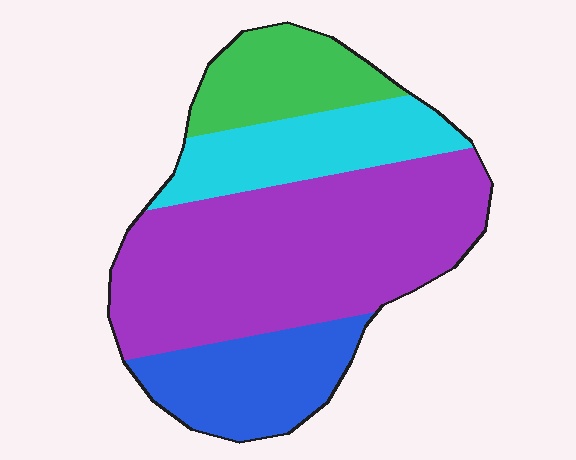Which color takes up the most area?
Purple, at roughly 50%.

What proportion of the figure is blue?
Blue takes up about one sixth (1/6) of the figure.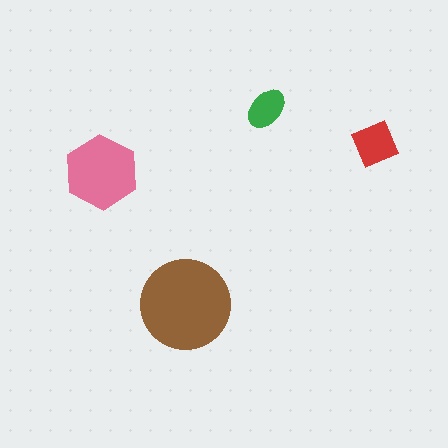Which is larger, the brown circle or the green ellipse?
The brown circle.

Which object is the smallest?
The green ellipse.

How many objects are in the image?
There are 4 objects in the image.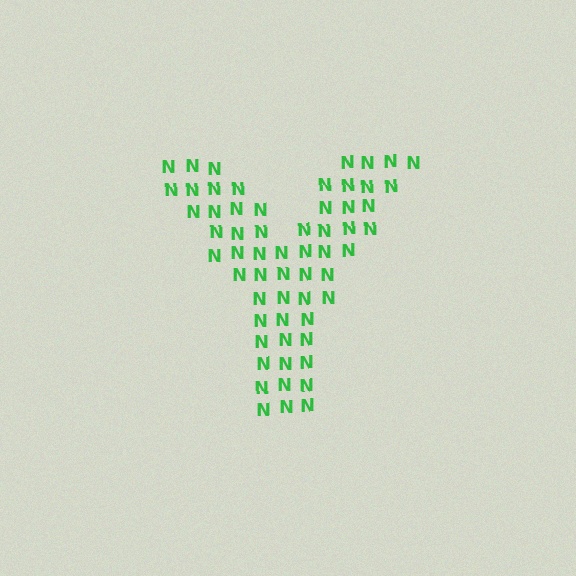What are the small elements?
The small elements are letter N's.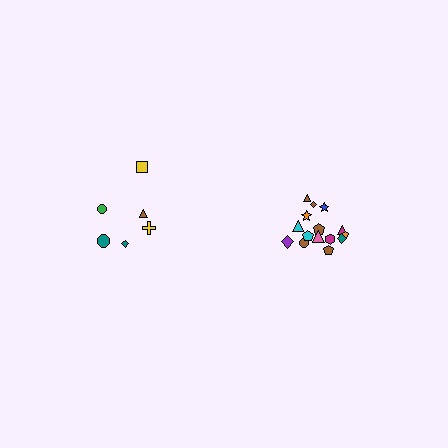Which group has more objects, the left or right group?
The right group.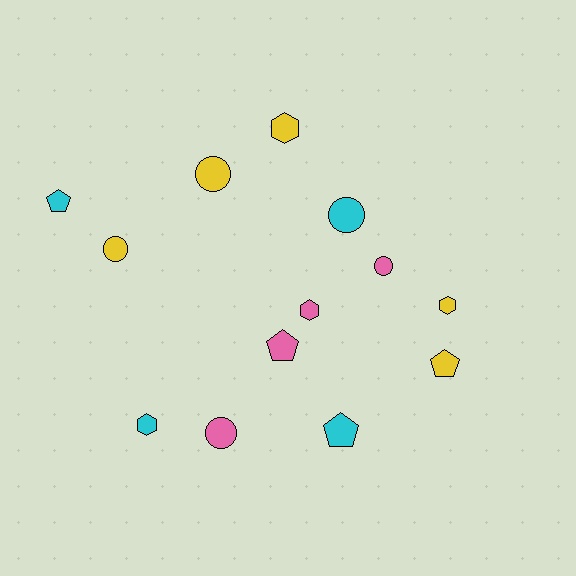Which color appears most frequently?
Yellow, with 5 objects.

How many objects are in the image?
There are 13 objects.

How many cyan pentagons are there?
There are 2 cyan pentagons.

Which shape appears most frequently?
Circle, with 5 objects.